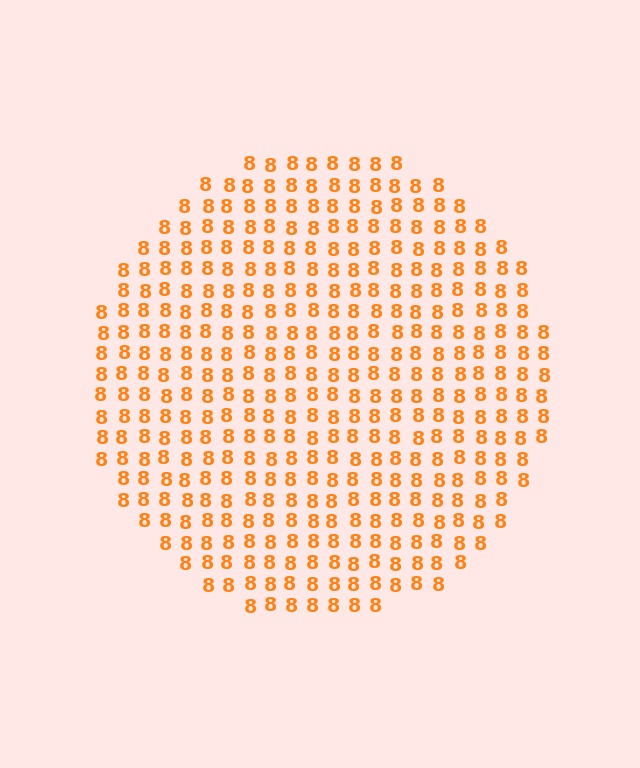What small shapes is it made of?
It is made of small digit 8's.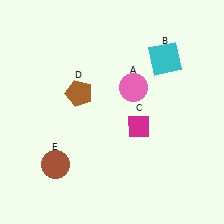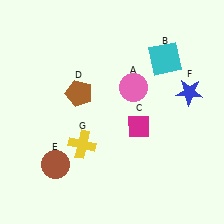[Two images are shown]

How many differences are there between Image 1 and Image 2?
There are 2 differences between the two images.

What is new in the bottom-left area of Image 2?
A yellow cross (G) was added in the bottom-left area of Image 2.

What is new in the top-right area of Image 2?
A blue star (F) was added in the top-right area of Image 2.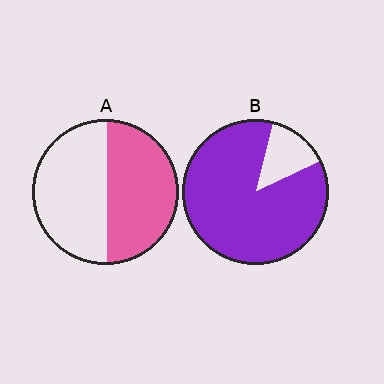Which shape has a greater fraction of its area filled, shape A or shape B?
Shape B.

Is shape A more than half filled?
Roughly half.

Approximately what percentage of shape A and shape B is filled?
A is approximately 50% and B is approximately 85%.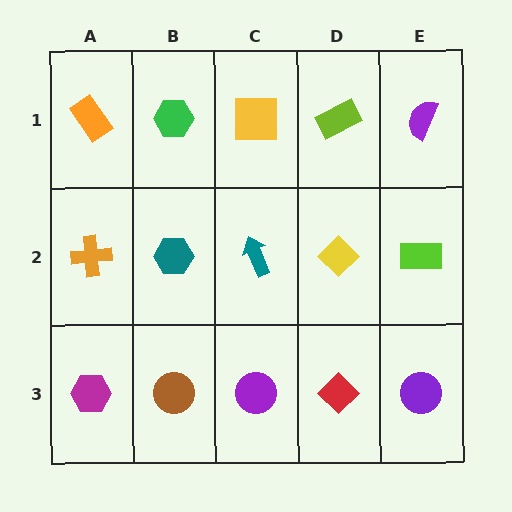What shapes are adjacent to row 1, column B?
A teal hexagon (row 2, column B), an orange rectangle (row 1, column A), a yellow square (row 1, column C).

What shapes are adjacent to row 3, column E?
A lime rectangle (row 2, column E), a red diamond (row 3, column D).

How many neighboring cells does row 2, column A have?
3.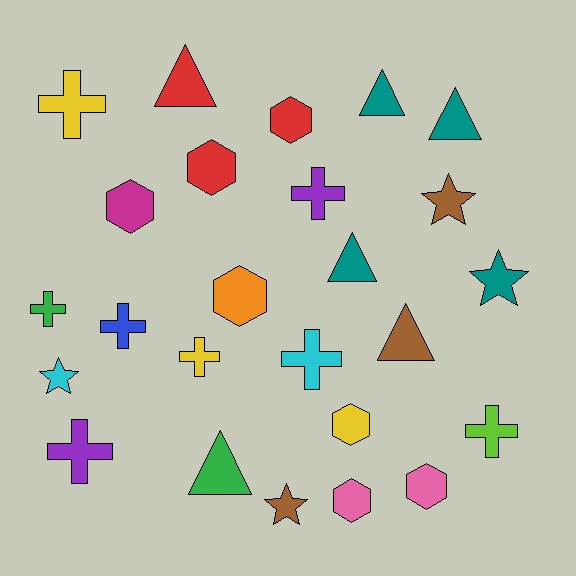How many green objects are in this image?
There are 2 green objects.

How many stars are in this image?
There are 4 stars.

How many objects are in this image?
There are 25 objects.